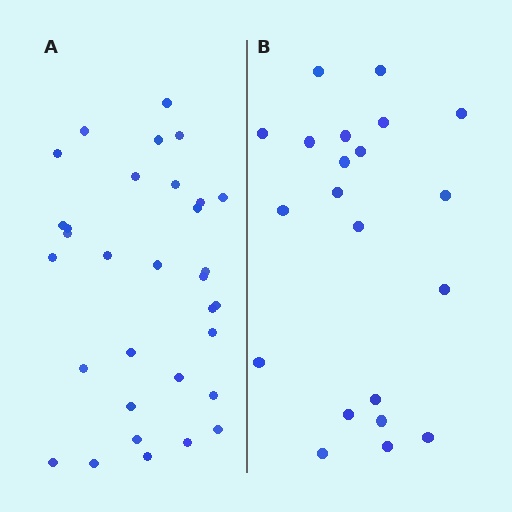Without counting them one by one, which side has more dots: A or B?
Region A (the left region) has more dots.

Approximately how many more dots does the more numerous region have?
Region A has roughly 12 or so more dots than region B.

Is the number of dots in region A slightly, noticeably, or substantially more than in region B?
Region A has substantially more. The ratio is roughly 1.5 to 1.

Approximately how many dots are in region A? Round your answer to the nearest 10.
About 30 dots. (The exact count is 32, which rounds to 30.)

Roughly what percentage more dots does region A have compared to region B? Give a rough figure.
About 50% more.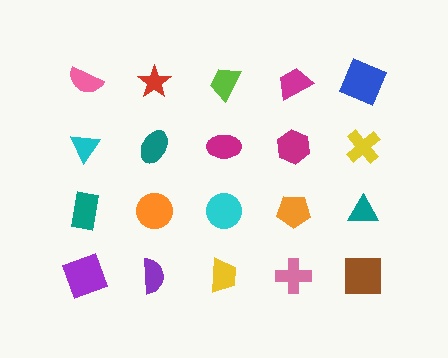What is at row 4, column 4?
A pink cross.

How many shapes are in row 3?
5 shapes.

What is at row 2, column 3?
A magenta ellipse.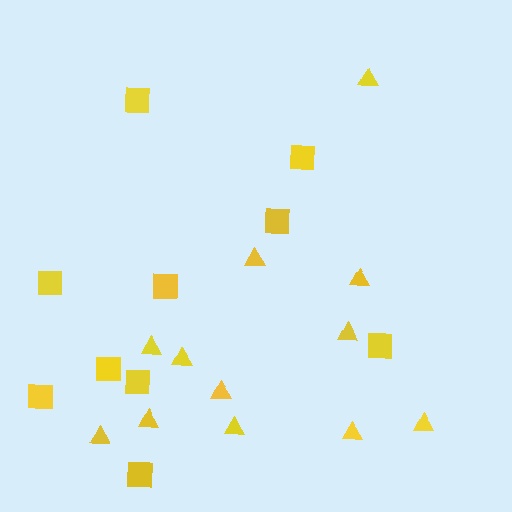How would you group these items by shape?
There are 2 groups: one group of triangles (12) and one group of squares (10).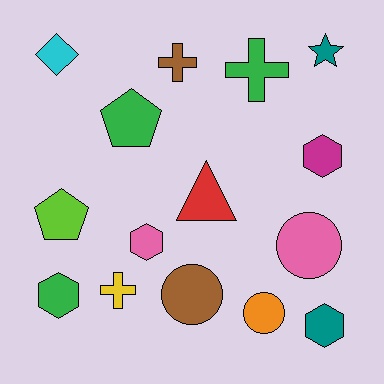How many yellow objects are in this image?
There is 1 yellow object.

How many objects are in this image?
There are 15 objects.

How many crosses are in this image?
There are 3 crosses.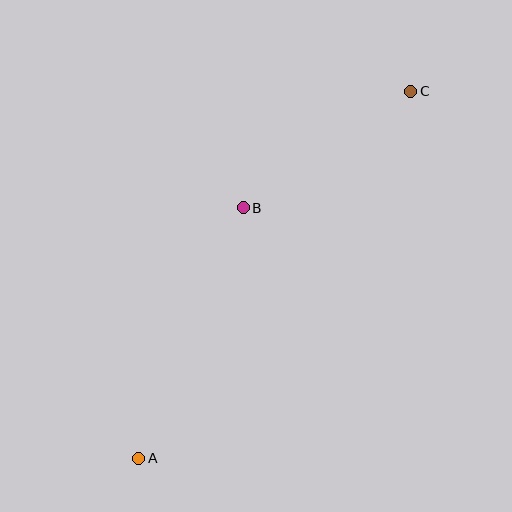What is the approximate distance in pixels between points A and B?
The distance between A and B is approximately 271 pixels.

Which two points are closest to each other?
Points B and C are closest to each other.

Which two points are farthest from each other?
Points A and C are farthest from each other.